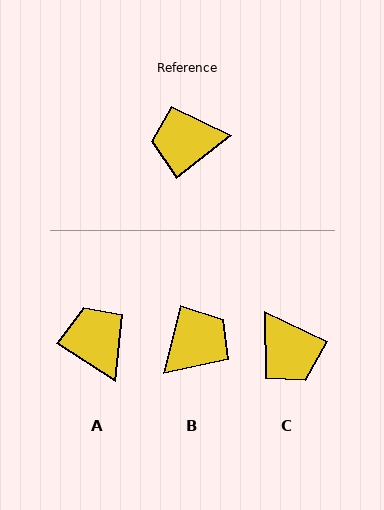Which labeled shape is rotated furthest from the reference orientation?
B, about 142 degrees away.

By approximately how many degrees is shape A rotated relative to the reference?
Approximately 71 degrees clockwise.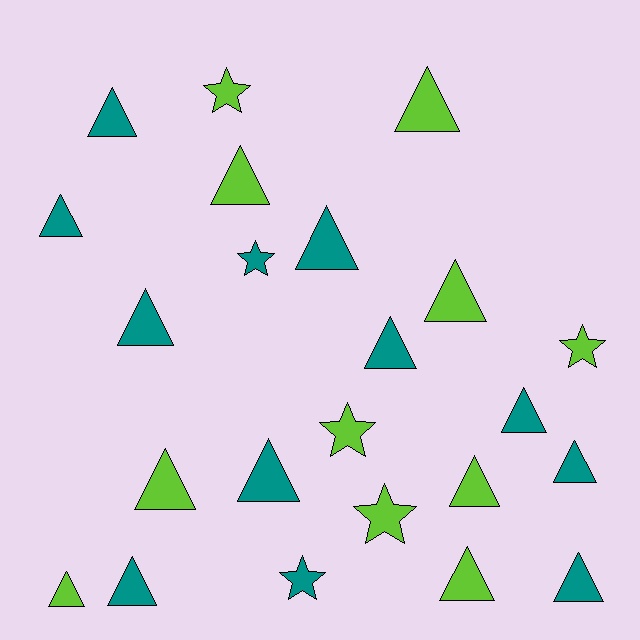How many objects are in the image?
There are 23 objects.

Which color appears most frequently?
Teal, with 12 objects.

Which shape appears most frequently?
Triangle, with 17 objects.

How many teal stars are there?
There are 2 teal stars.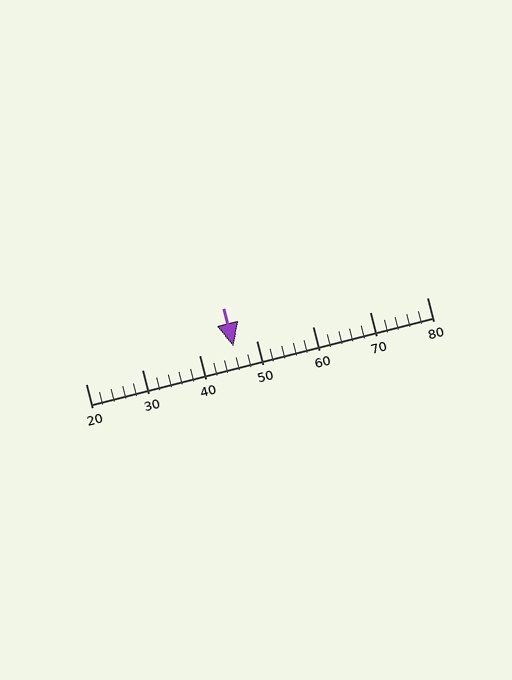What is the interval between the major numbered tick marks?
The major tick marks are spaced 10 units apart.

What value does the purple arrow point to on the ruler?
The purple arrow points to approximately 46.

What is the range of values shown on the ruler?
The ruler shows values from 20 to 80.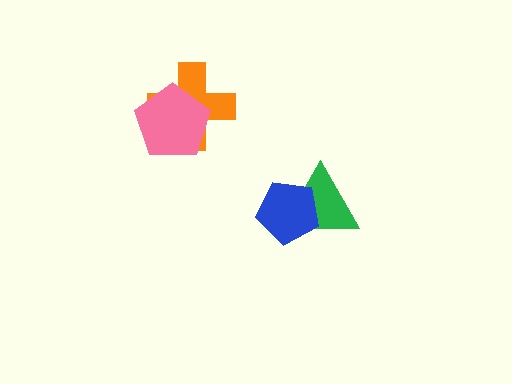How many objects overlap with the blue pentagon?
1 object overlaps with the blue pentagon.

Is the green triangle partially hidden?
Yes, it is partially covered by another shape.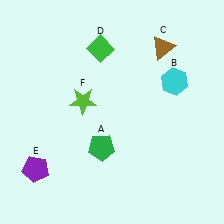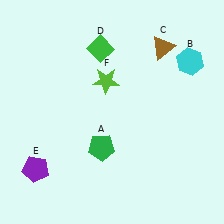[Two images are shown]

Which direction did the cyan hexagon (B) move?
The cyan hexagon (B) moved up.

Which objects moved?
The objects that moved are: the cyan hexagon (B), the lime star (F).